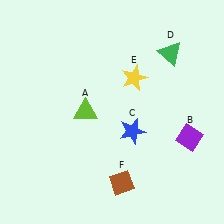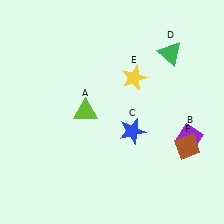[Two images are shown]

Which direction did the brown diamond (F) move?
The brown diamond (F) moved right.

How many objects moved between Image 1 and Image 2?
1 object moved between the two images.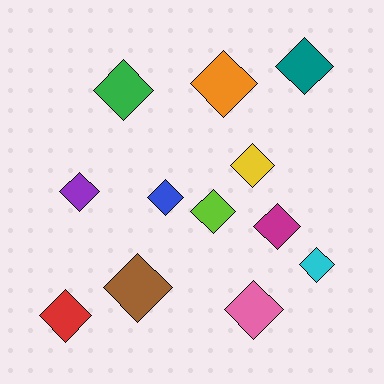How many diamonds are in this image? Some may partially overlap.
There are 12 diamonds.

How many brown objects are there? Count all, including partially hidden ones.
There is 1 brown object.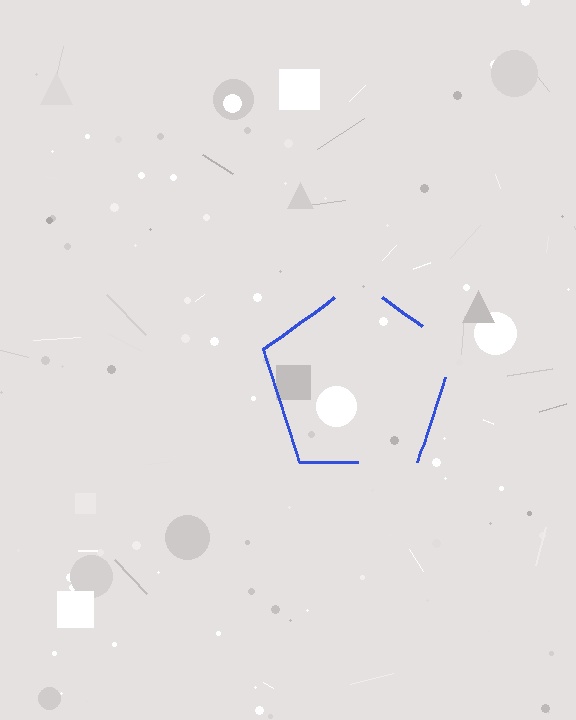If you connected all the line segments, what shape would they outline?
They would outline a pentagon.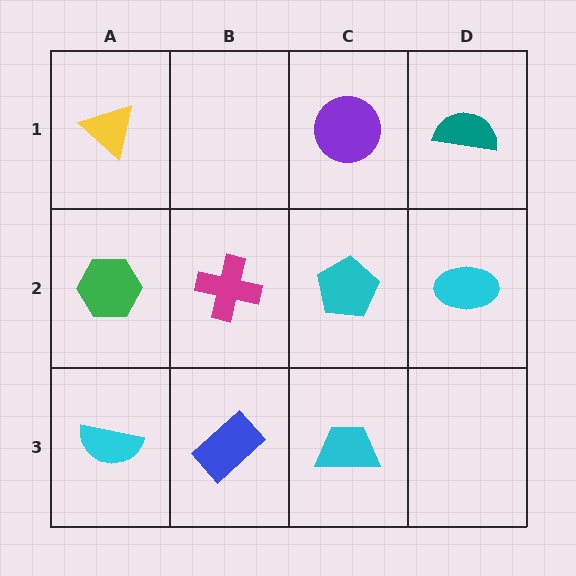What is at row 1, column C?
A purple circle.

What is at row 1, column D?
A teal semicircle.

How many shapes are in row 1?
3 shapes.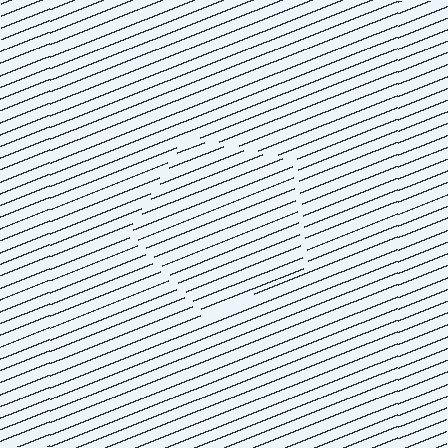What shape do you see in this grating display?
An illusory pentagon. The interior of the shape contains the same grating, shifted by half a period — the contour is defined by the phase discontinuity where line-ends from the inner and outer gratings abut.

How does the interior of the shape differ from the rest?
The interior of the shape contains the same grating, shifted by half a period — the contour is defined by the phase discontinuity where line-ends from the inner and outer gratings abut.